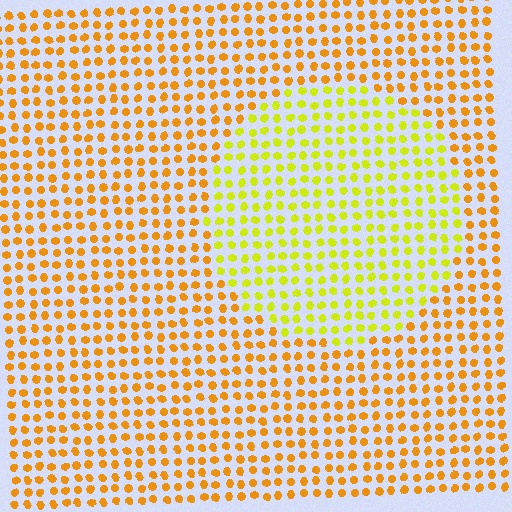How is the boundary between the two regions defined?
The boundary is defined purely by a slight shift in hue (about 33 degrees). Spacing, size, and orientation are identical on both sides.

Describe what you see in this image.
The image is filled with small orange elements in a uniform arrangement. A circle-shaped region is visible where the elements are tinted to a slightly different hue, forming a subtle color boundary.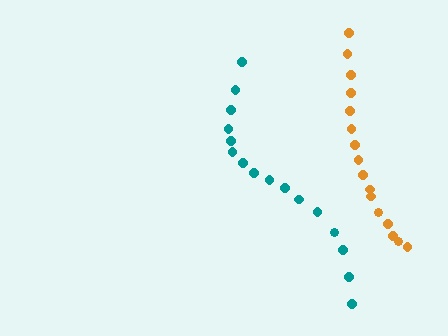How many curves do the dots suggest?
There are 2 distinct paths.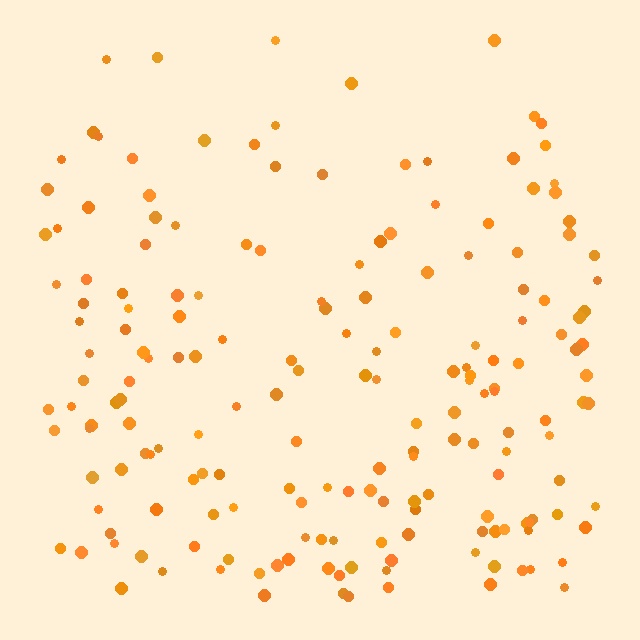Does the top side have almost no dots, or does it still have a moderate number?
Still a moderate number, just noticeably fewer than the bottom.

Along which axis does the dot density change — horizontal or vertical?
Vertical.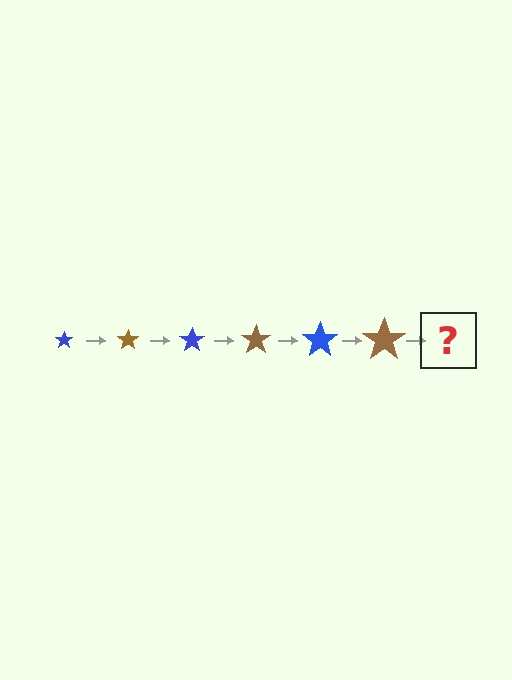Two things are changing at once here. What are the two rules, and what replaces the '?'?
The two rules are that the star grows larger each step and the color cycles through blue and brown. The '?' should be a blue star, larger than the previous one.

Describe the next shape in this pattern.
It should be a blue star, larger than the previous one.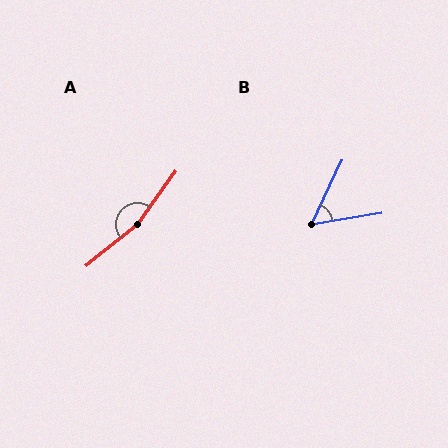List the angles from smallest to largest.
B (55°), A (165°).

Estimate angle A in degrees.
Approximately 165 degrees.